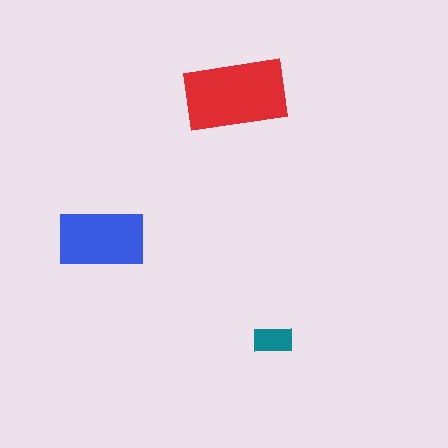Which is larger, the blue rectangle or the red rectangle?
The red one.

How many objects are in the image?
There are 3 objects in the image.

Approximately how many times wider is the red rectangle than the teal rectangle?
About 2.5 times wider.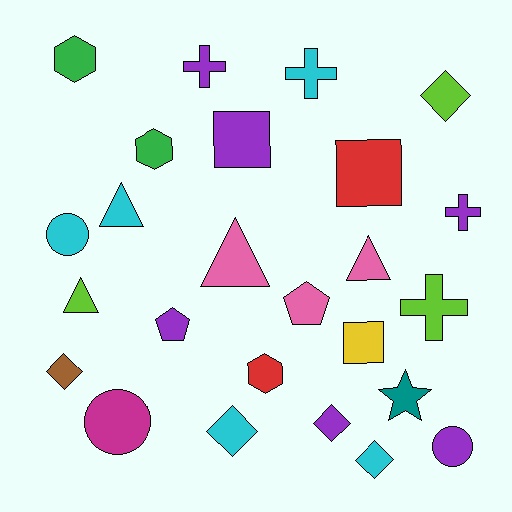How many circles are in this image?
There are 3 circles.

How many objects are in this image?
There are 25 objects.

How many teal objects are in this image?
There is 1 teal object.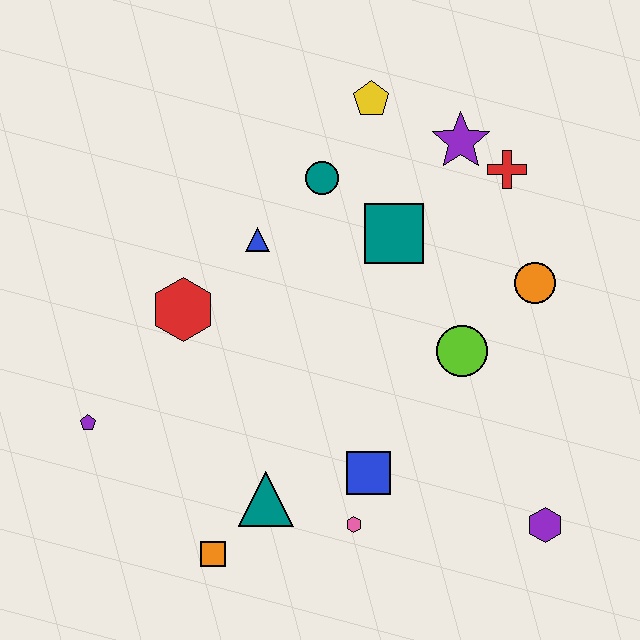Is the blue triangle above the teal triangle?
Yes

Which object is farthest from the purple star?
The orange square is farthest from the purple star.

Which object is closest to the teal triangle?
The orange square is closest to the teal triangle.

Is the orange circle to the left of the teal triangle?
No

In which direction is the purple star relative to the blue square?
The purple star is above the blue square.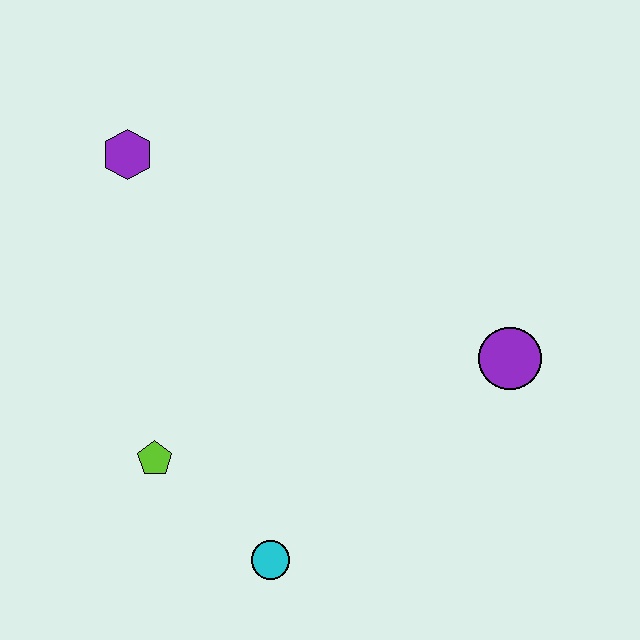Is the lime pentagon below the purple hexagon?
Yes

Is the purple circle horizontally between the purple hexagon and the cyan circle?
No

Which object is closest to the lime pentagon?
The cyan circle is closest to the lime pentagon.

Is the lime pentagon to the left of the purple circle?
Yes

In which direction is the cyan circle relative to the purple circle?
The cyan circle is to the left of the purple circle.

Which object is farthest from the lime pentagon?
The purple circle is farthest from the lime pentagon.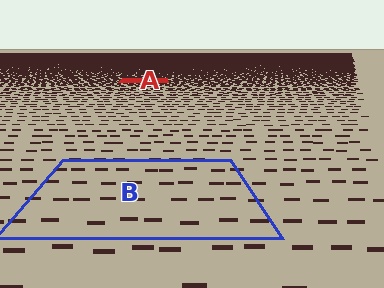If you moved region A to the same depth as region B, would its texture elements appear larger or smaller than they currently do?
They would appear larger. At a closer depth, the same texture elements are projected at a bigger on-screen size.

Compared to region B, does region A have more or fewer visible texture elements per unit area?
Region A has more texture elements per unit area — they are packed more densely because it is farther away.